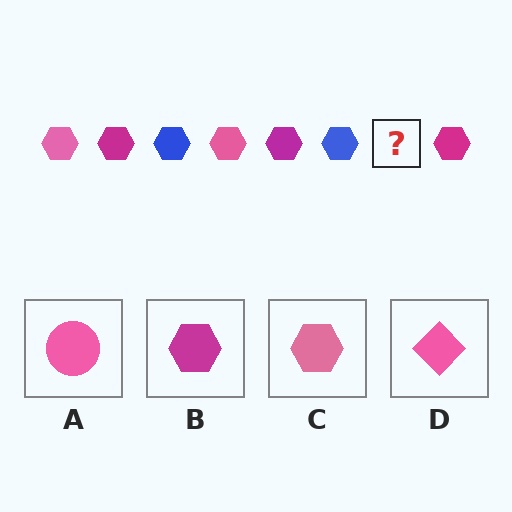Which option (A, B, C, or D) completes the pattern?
C.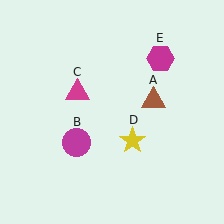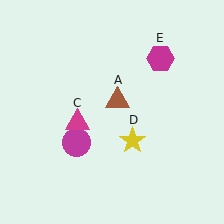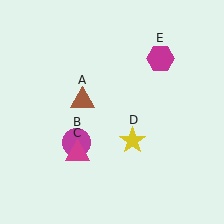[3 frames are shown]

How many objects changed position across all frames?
2 objects changed position: brown triangle (object A), magenta triangle (object C).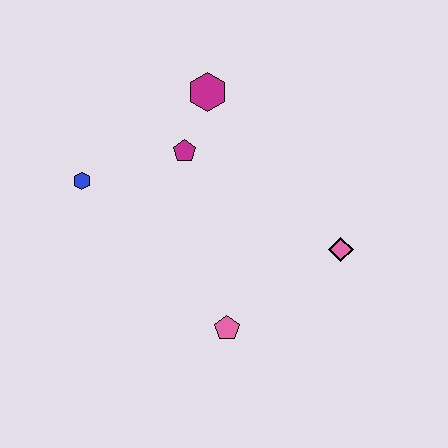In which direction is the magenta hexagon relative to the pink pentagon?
The magenta hexagon is above the pink pentagon.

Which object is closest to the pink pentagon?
The pink diamond is closest to the pink pentagon.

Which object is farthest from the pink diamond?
The blue hexagon is farthest from the pink diamond.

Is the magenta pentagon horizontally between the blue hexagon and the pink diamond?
Yes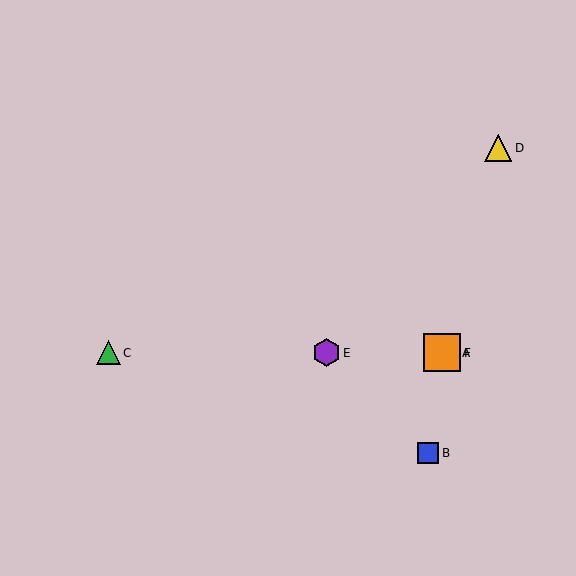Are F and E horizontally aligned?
Yes, both are at y≈353.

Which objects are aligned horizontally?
Objects A, C, E, F are aligned horizontally.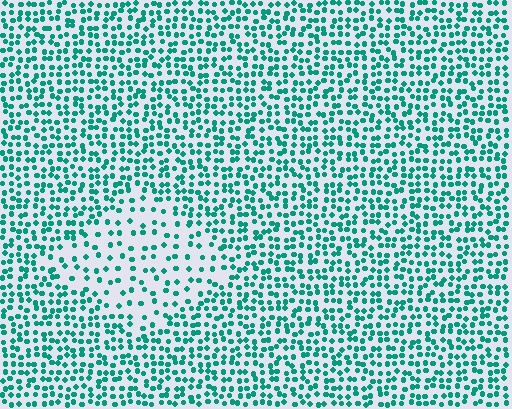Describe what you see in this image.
The image contains small teal elements arranged at two different densities. A diamond-shaped region is visible where the elements are less densely packed than the surrounding area.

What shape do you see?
I see a diamond.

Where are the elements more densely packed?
The elements are more densely packed outside the diamond boundary.